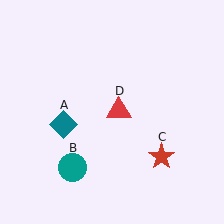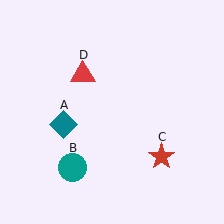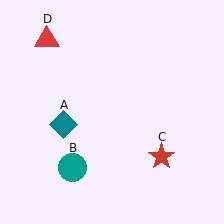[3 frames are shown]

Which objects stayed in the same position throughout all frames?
Teal diamond (object A) and teal circle (object B) and red star (object C) remained stationary.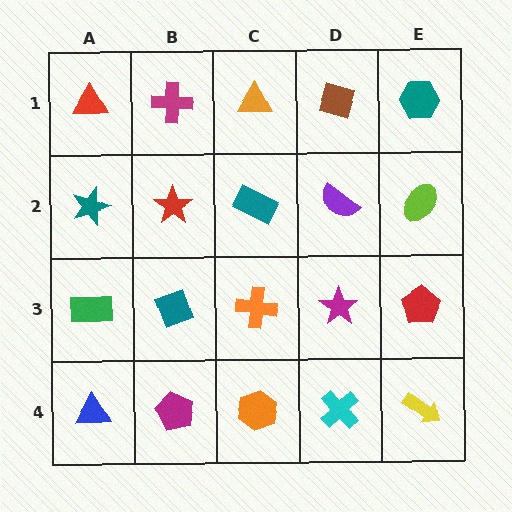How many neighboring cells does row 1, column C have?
3.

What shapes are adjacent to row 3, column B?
A red star (row 2, column B), a magenta pentagon (row 4, column B), a green rectangle (row 3, column A), an orange cross (row 3, column C).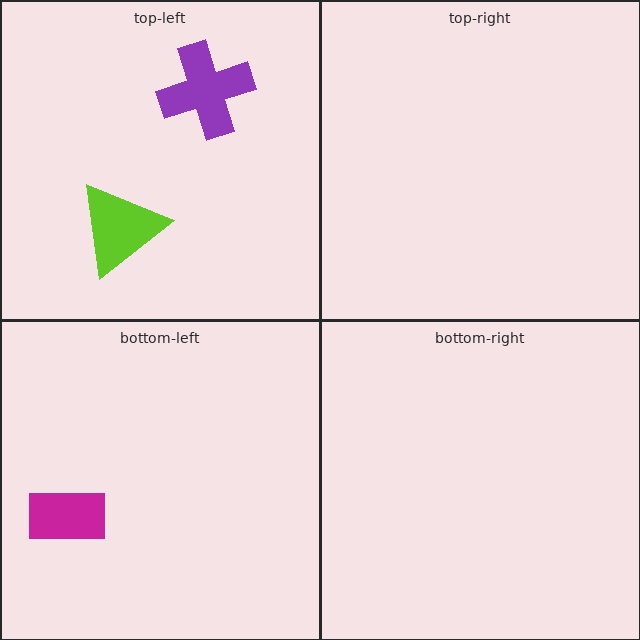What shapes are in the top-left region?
The lime triangle, the purple cross.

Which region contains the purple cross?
The top-left region.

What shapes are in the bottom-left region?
The magenta rectangle.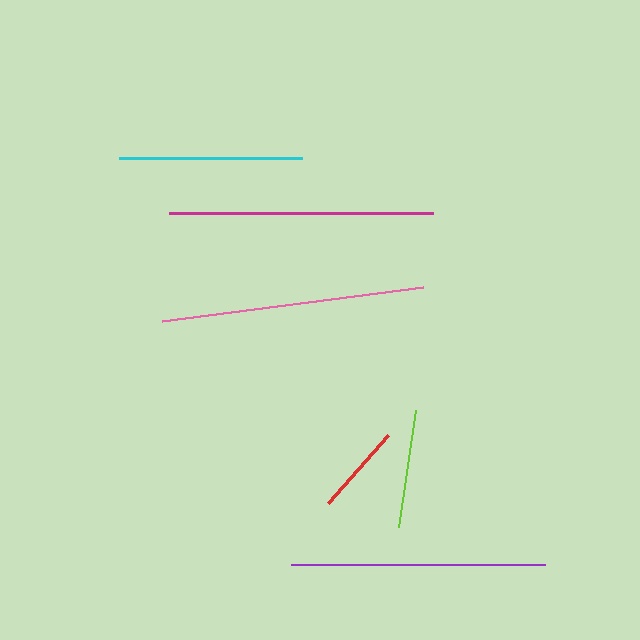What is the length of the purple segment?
The purple segment is approximately 254 pixels long.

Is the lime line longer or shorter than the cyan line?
The cyan line is longer than the lime line.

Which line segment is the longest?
The pink line is the longest at approximately 263 pixels.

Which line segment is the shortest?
The red line is the shortest at approximately 91 pixels.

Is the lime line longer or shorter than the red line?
The lime line is longer than the red line.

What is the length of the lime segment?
The lime segment is approximately 118 pixels long.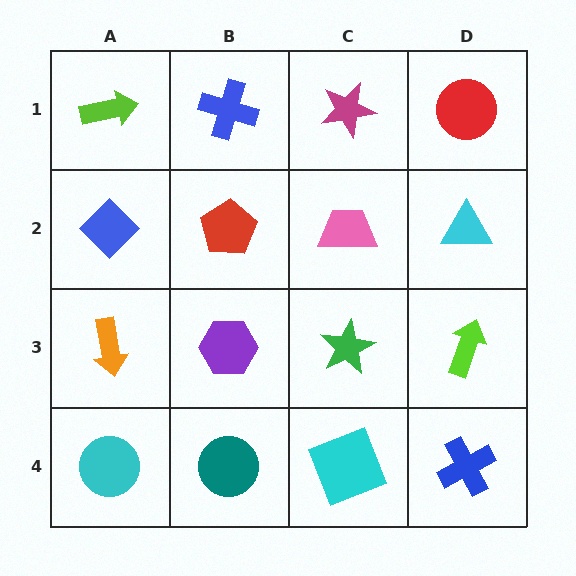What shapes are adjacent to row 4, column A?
An orange arrow (row 3, column A), a teal circle (row 4, column B).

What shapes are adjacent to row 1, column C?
A pink trapezoid (row 2, column C), a blue cross (row 1, column B), a red circle (row 1, column D).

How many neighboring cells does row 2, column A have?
3.